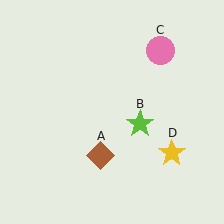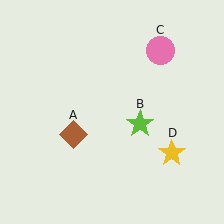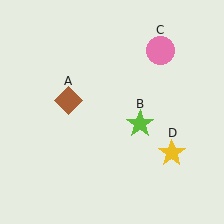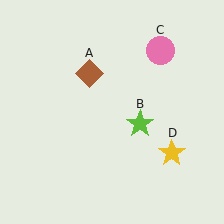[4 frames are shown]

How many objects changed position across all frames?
1 object changed position: brown diamond (object A).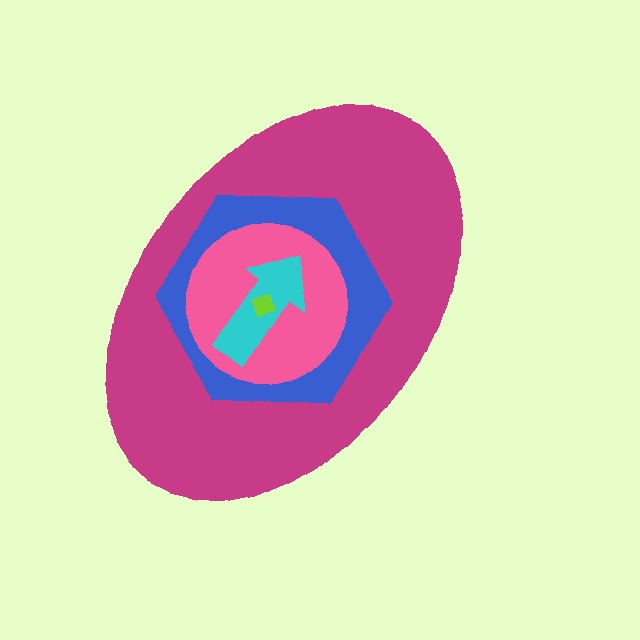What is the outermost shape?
The magenta ellipse.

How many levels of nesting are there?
5.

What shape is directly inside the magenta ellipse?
The blue hexagon.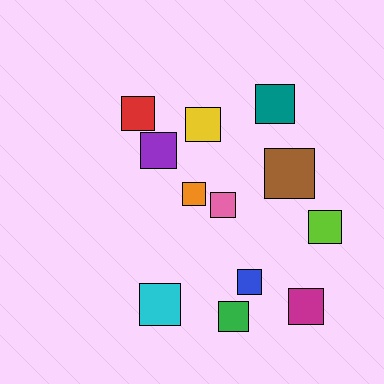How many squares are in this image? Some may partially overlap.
There are 12 squares.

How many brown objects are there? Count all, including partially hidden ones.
There is 1 brown object.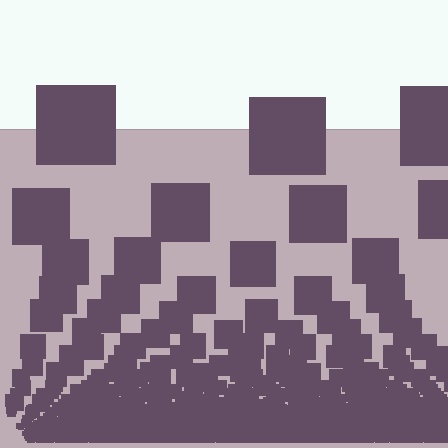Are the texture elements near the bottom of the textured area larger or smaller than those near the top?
Smaller. The gradient is inverted — elements near the bottom are smaller and denser.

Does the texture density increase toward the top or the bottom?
Density increases toward the bottom.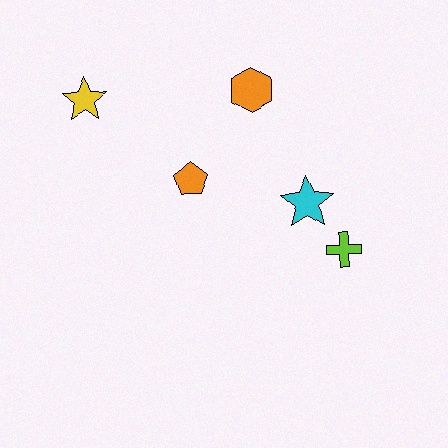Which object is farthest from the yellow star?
The lime cross is farthest from the yellow star.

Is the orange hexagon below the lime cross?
No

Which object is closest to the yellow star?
The orange pentagon is closest to the yellow star.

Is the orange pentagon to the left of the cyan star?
Yes